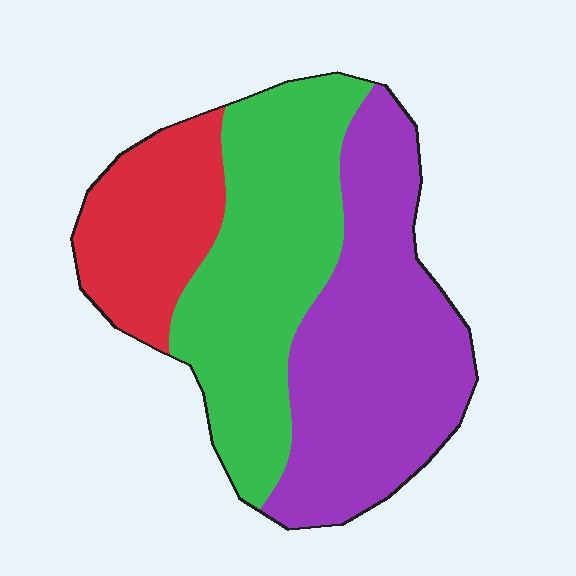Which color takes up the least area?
Red, at roughly 20%.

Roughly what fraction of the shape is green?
Green covers 38% of the shape.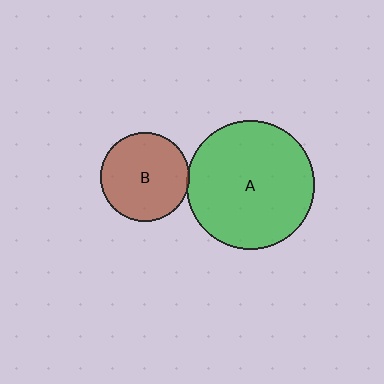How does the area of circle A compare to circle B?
Approximately 2.1 times.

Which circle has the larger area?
Circle A (green).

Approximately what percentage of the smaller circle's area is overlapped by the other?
Approximately 5%.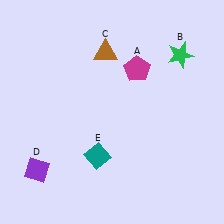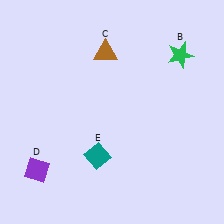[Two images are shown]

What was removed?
The magenta pentagon (A) was removed in Image 2.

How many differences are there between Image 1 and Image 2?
There is 1 difference between the two images.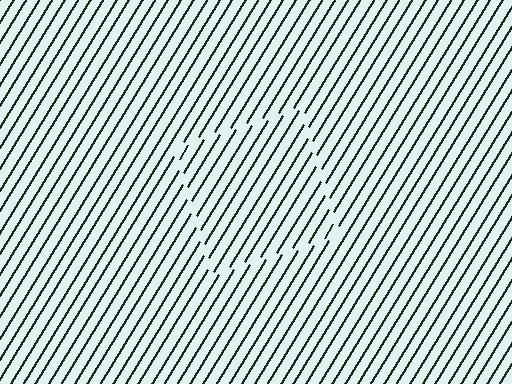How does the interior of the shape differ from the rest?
The interior of the shape contains the same grating, shifted by half a period — the contour is defined by the phase discontinuity where line-ends from the inner and outer gratings abut.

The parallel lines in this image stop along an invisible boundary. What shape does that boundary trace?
An illusory square. The interior of the shape contains the same grating, shifted by half a period — the contour is defined by the phase discontinuity where line-ends from the inner and outer gratings abut.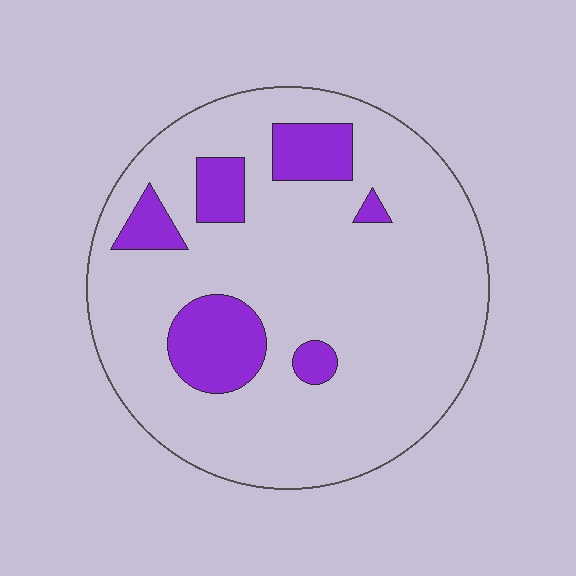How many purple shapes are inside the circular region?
6.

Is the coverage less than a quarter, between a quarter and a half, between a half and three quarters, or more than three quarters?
Less than a quarter.